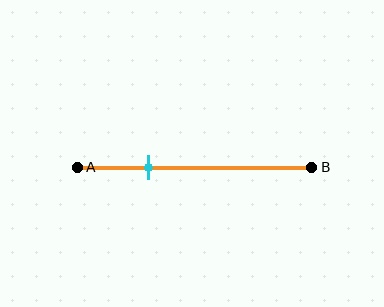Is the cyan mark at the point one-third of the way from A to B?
Yes, the mark is approximately at the one-third point.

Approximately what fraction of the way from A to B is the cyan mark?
The cyan mark is approximately 30% of the way from A to B.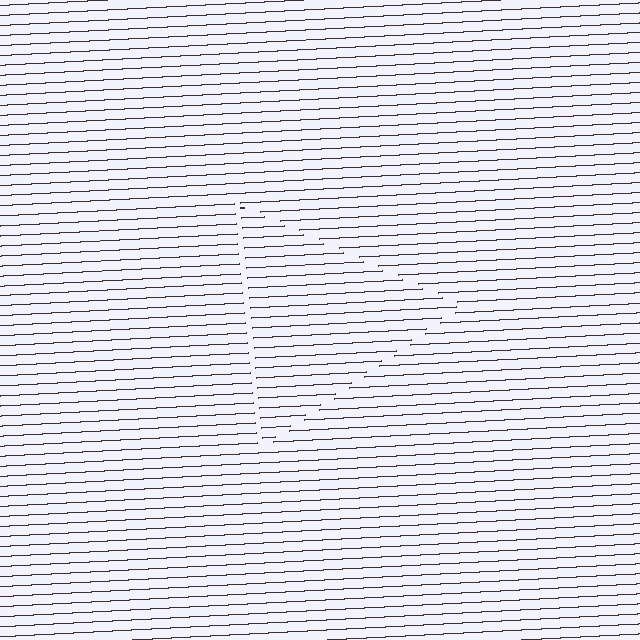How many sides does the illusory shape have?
3 sides — the line-ends trace a triangle.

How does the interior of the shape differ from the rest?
The interior of the shape contains the same grating, shifted by half a period — the contour is defined by the phase discontinuity where line-ends from the inner and outer gratings abut.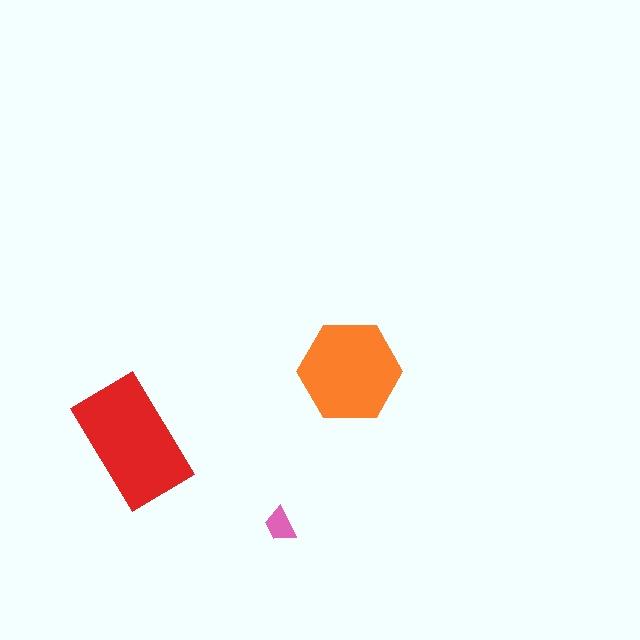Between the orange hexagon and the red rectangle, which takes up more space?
The red rectangle.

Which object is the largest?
The red rectangle.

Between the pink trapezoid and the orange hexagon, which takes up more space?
The orange hexagon.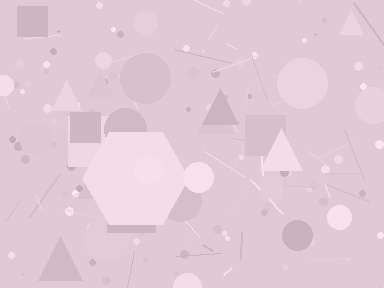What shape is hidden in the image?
A hexagon is hidden in the image.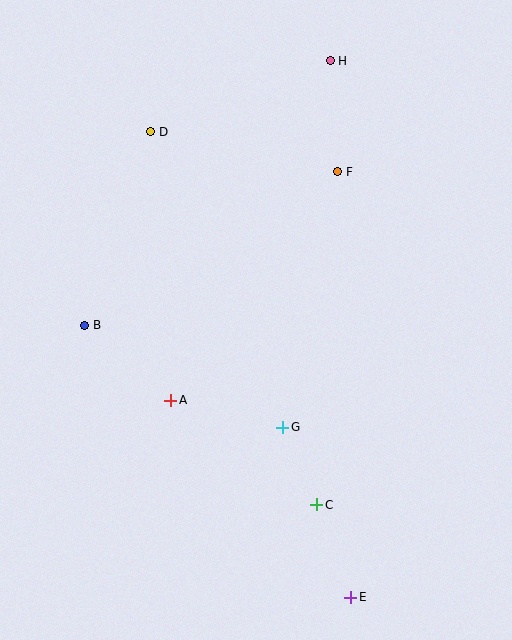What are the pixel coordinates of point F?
Point F is at (338, 172).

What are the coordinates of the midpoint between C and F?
The midpoint between C and F is at (327, 338).